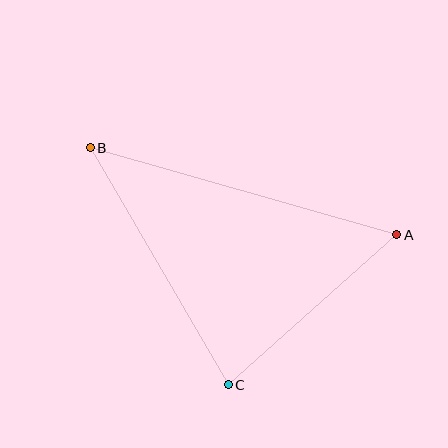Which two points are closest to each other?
Points A and C are closest to each other.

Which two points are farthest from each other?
Points A and B are farthest from each other.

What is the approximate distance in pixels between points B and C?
The distance between B and C is approximately 274 pixels.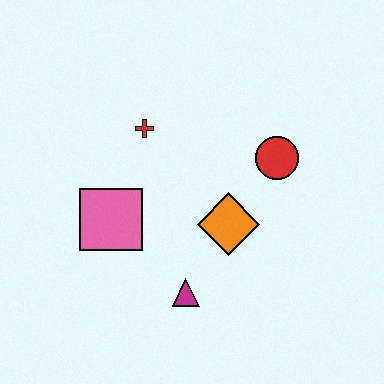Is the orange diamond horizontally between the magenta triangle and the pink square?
No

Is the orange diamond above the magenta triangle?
Yes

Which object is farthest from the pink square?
The red circle is farthest from the pink square.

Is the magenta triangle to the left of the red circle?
Yes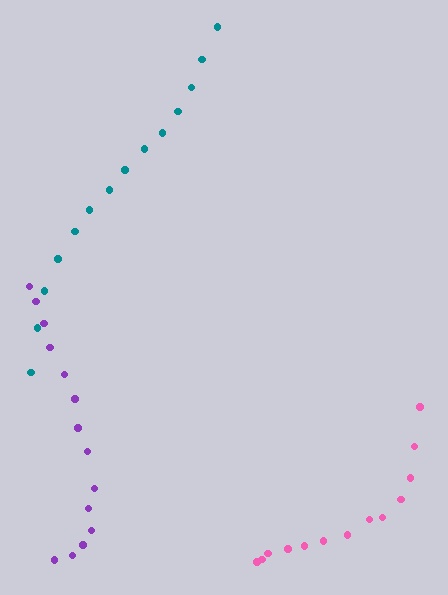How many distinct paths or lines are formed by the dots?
There are 3 distinct paths.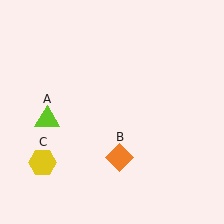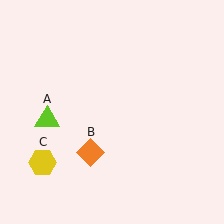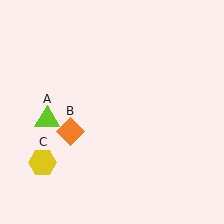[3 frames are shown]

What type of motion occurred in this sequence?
The orange diamond (object B) rotated clockwise around the center of the scene.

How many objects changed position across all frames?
1 object changed position: orange diamond (object B).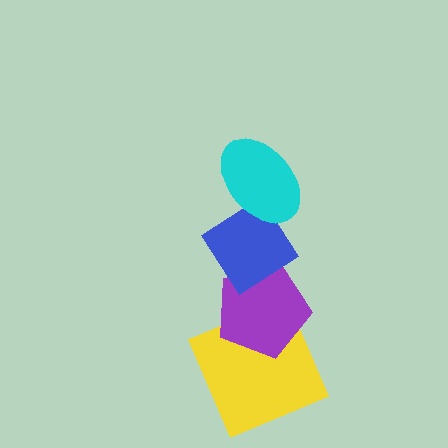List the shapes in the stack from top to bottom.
From top to bottom: the cyan ellipse, the blue diamond, the purple pentagon, the yellow square.